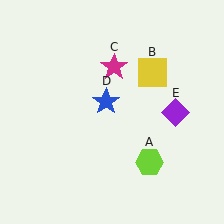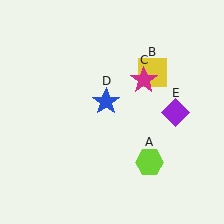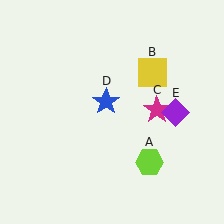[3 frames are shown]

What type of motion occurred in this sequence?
The magenta star (object C) rotated clockwise around the center of the scene.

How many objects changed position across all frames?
1 object changed position: magenta star (object C).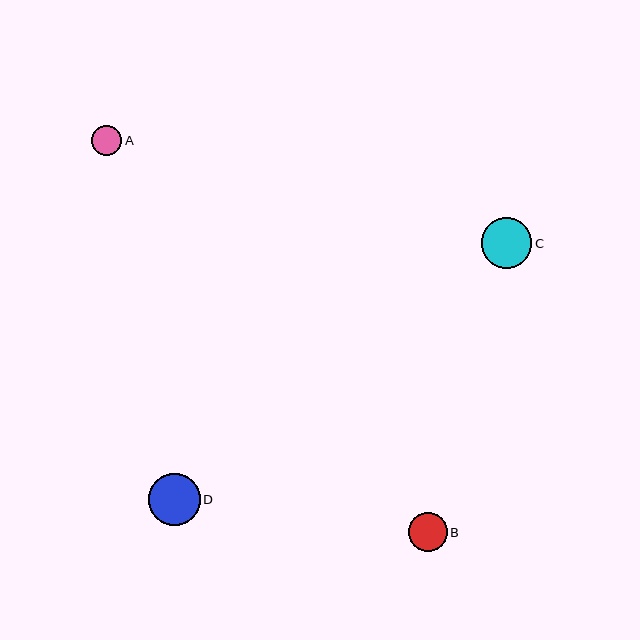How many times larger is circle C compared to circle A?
Circle C is approximately 1.6 times the size of circle A.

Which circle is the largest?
Circle D is the largest with a size of approximately 52 pixels.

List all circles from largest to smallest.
From largest to smallest: D, C, B, A.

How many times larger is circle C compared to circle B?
Circle C is approximately 1.3 times the size of circle B.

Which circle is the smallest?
Circle A is the smallest with a size of approximately 31 pixels.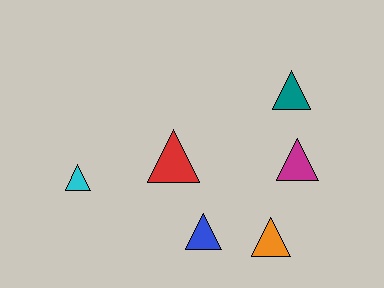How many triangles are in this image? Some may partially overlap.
There are 6 triangles.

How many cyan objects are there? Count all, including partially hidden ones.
There is 1 cyan object.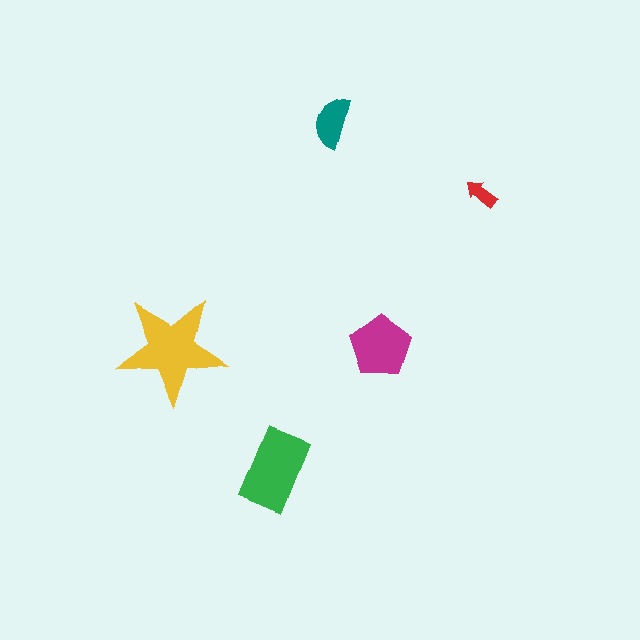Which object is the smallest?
The red arrow.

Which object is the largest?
The yellow star.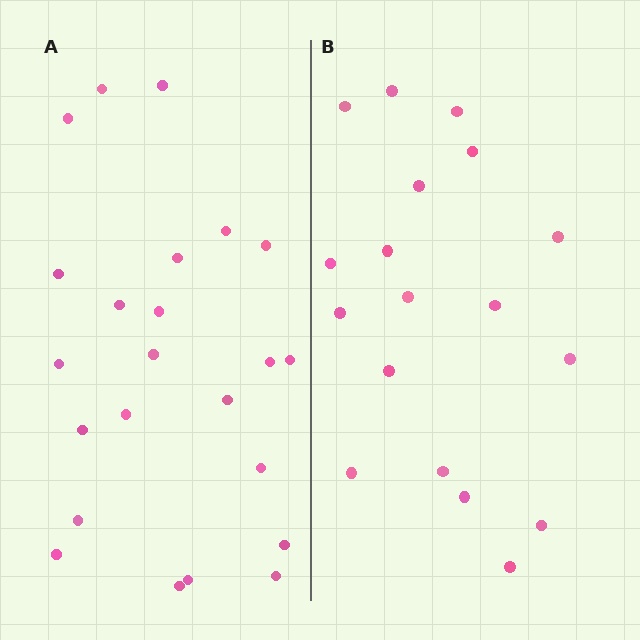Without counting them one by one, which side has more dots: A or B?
Region A (the left region) has more dots.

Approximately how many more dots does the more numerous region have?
Region A has about 5 more dots than region B.